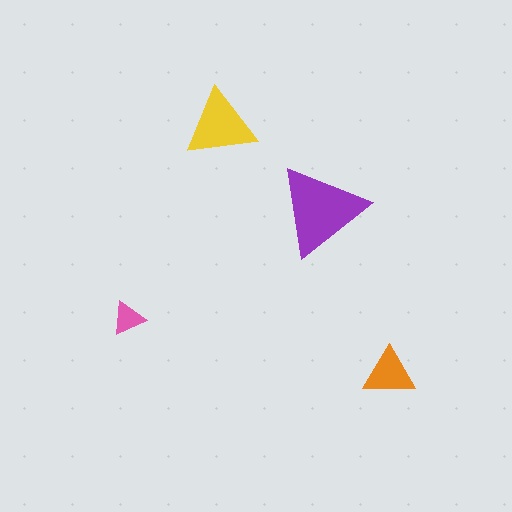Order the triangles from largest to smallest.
the purple one, the yellow one, the orange one, the pink one.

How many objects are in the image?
There are 4 objects in the image.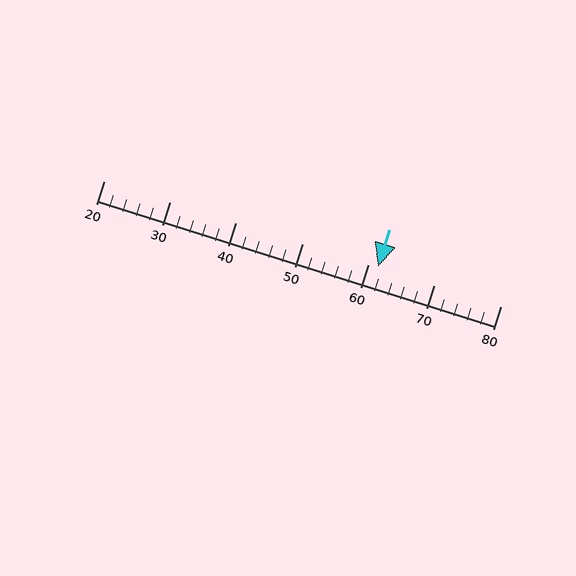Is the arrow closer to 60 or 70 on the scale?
The arrow is closer to 60.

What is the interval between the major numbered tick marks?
The major tick marks are spaced 10 units apart.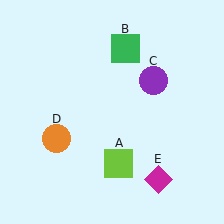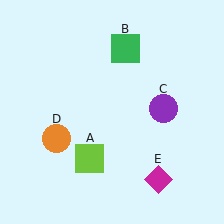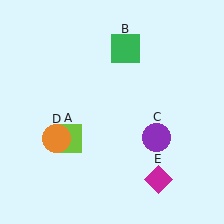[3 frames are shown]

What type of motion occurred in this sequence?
The lime square (object A), purple circle (object C) rotated clockwise around the center of the scene.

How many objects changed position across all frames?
2 objects changed position: lime square (object A), purple circle (object C).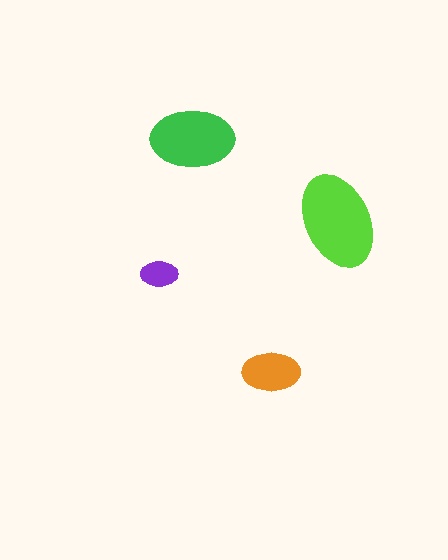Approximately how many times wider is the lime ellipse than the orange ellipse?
About 1.5 times wider.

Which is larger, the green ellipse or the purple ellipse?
The green one.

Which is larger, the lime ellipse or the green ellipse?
The lime one.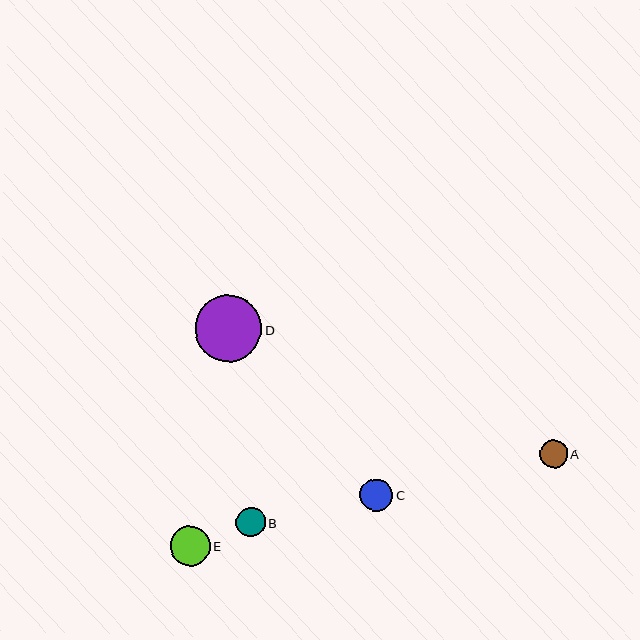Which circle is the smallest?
Circle A is the smallest with a size of approximately 28 pixels.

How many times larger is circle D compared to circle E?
Circle D is approximately 1.7 times the size of circle E.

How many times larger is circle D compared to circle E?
Circle D is approximately 1.7 times the size of circle E.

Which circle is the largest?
Circle D is the largest with a size of approximately 67 pixels.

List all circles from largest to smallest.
From largest to smallest: D, E, C, B, A.